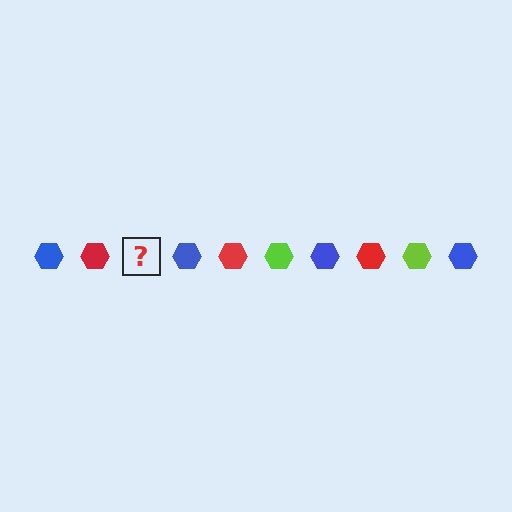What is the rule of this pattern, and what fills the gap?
The rule is that the pattern cycles through blue, red, lime hexagons. The gap should be filled with a lime hexagon.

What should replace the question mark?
The question mark should be replaced with a lime hexagon.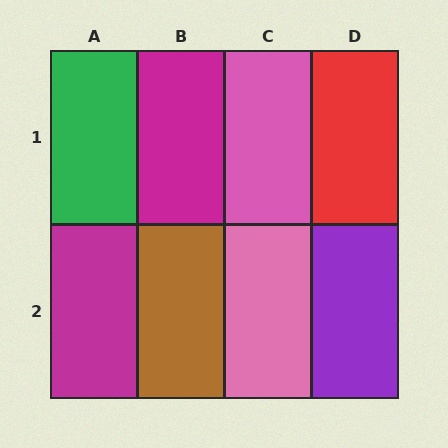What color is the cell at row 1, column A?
Green.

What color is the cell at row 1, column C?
Pink.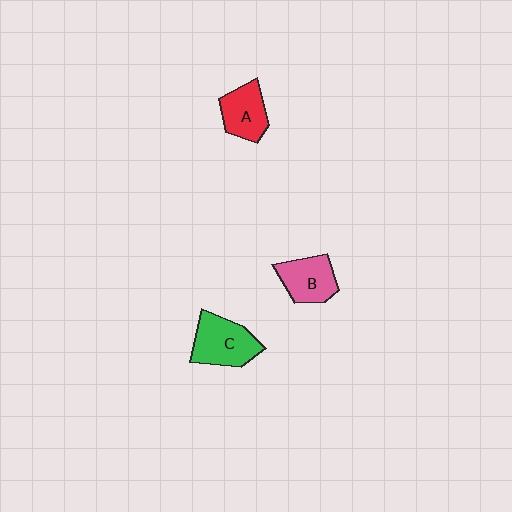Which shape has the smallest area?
Shape A (red).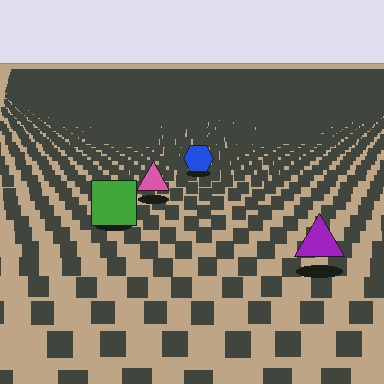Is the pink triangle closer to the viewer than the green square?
No. The green square is closer — you can tell from the texture gradient: the ground texture is coarser near it.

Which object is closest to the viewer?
The purple triangle is closest. The texture marks near it are larger and more spread out.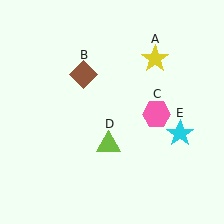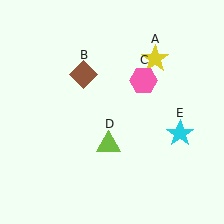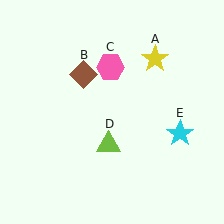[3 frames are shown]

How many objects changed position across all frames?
1 object changed position: pink hexagon (object C).